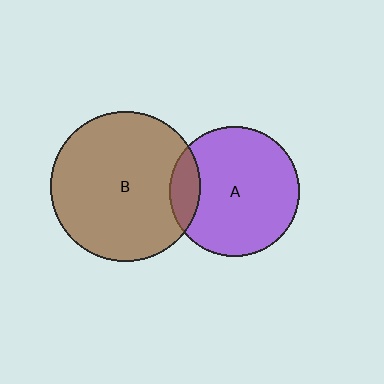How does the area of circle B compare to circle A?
Approximately 1.3 times.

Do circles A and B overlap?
Yes.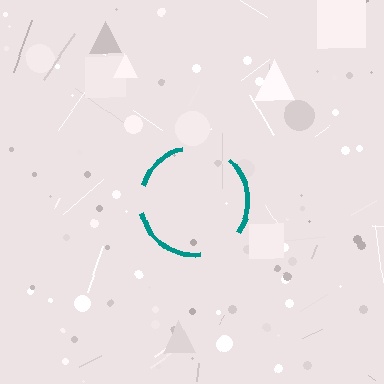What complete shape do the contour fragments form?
The contour fragments form a circle.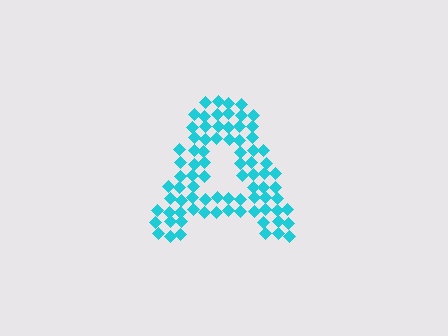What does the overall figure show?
The overall figure shows the letter A.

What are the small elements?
The small elements are diamonds.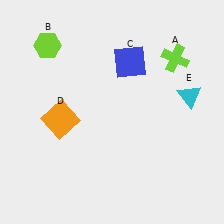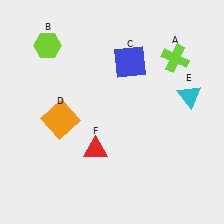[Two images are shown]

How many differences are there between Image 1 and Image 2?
There is 1 difference between the two images.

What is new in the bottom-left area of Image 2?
A red triangle (F) was added in the bottom-left area of Image 2.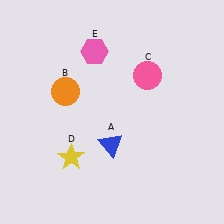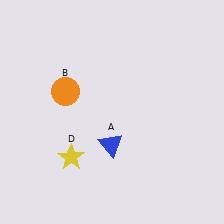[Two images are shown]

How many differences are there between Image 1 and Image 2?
There are 2 differences between the two images.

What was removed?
The pink hexagon (E), the pink circle (C) were removed in Image 2.